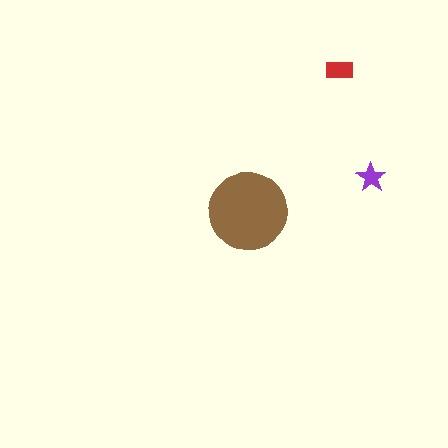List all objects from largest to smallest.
The brown circle, the red rectangle, the purple star.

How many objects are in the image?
There are 3 objects in the image.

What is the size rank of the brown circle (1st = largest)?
1st.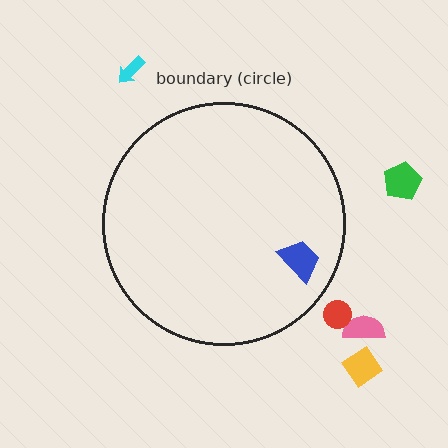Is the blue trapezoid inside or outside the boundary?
Inside.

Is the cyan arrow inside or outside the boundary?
Outside.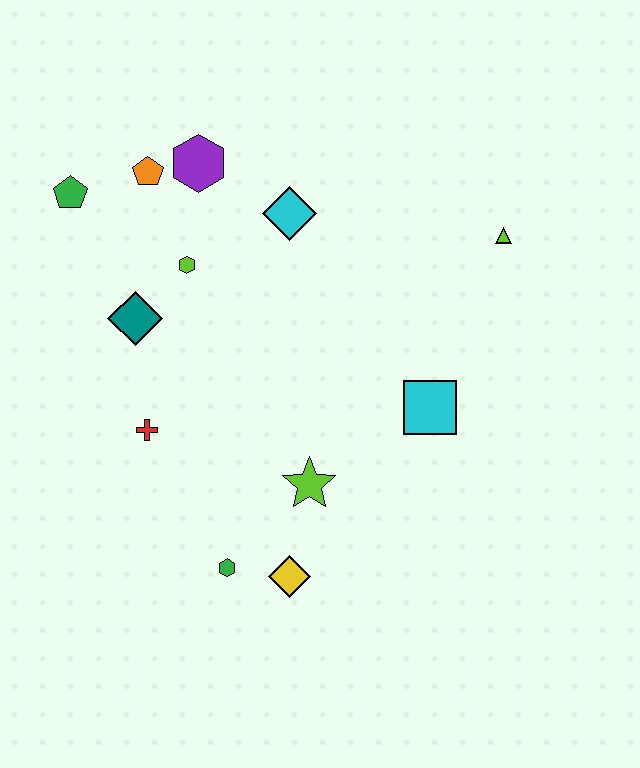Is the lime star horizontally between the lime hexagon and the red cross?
No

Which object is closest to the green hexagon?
The yellow diamond is closest to the green hexagon.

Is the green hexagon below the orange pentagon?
Yes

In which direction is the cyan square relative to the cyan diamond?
The cyan square is below the cyan diamond.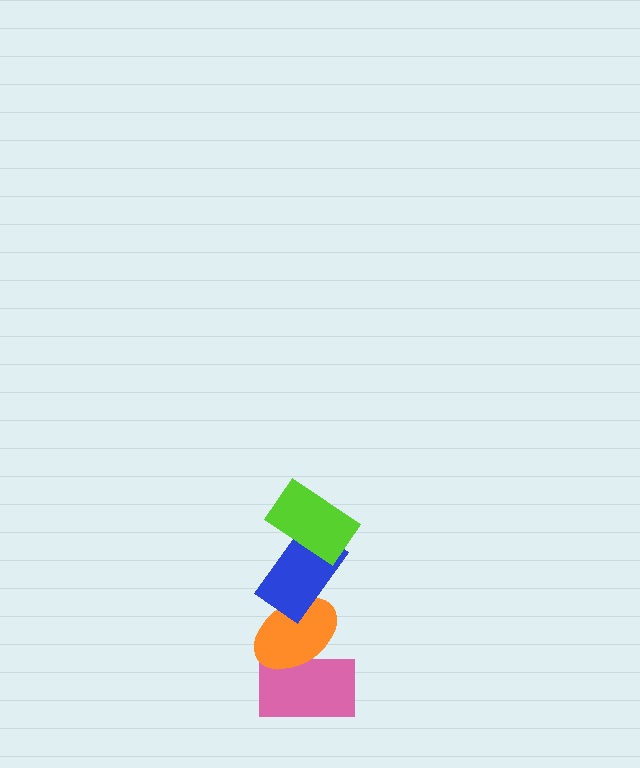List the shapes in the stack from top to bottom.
From top to bottom: the lime rectangle, the blue rectangle, the orange ellipse, the pink rectangle.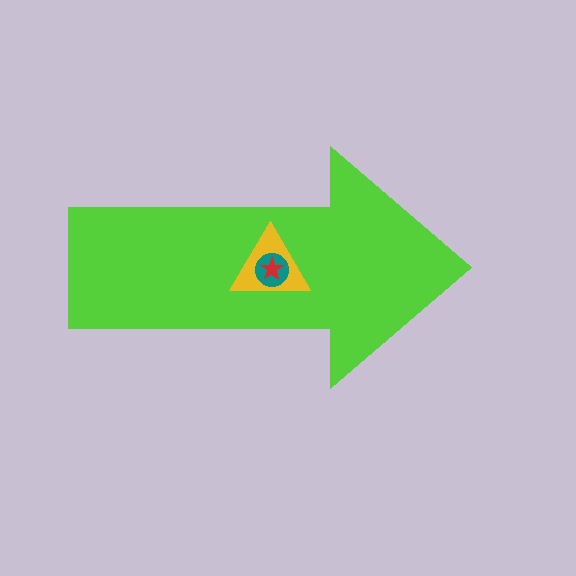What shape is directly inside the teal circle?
The red star.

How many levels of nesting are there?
4.